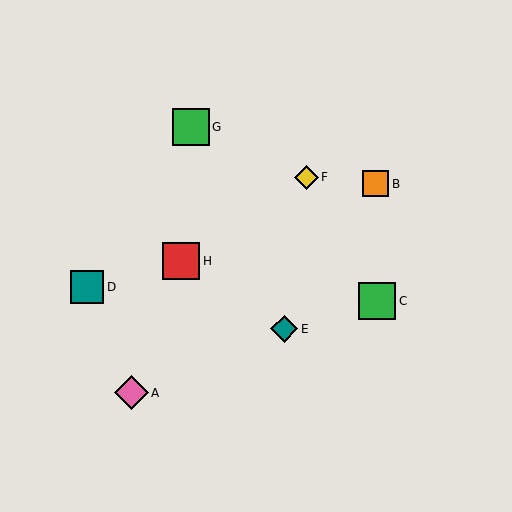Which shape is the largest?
The green square (labeled C) is the largest.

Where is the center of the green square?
The center of the green square is at (377, 301).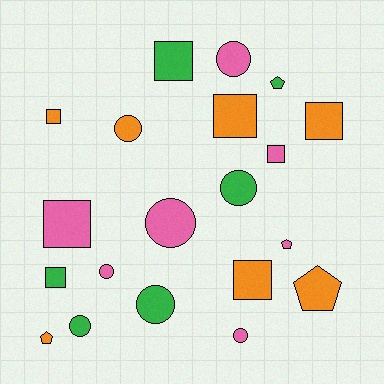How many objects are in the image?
There are 20 objects.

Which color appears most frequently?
Pink, with 7 objects.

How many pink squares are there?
There are 2 pink squares.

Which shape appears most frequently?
Square, with 8 objects.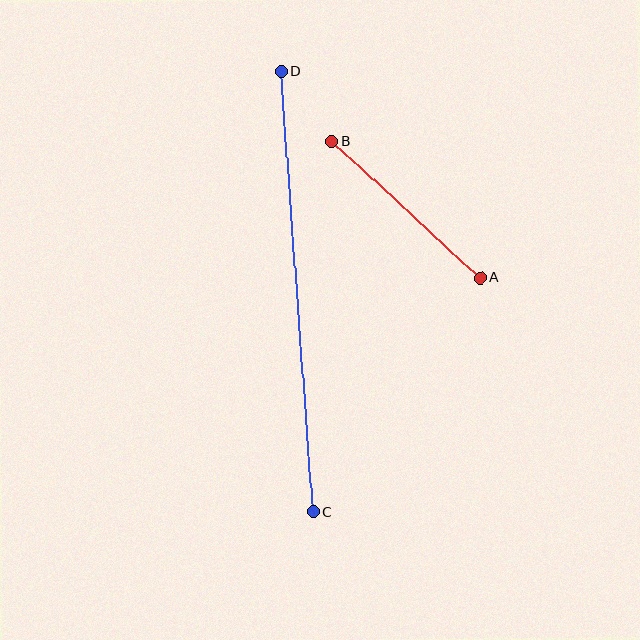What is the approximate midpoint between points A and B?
The midpoint is at approximately (406, 209) pixels.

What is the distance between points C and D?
The distance is approximately 441 pixels.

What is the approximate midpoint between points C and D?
The midpoint is at approximately (297, 292) pixels.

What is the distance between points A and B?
The distance is approximately 201 pixels.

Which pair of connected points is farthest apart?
Points C and D are farthest apart.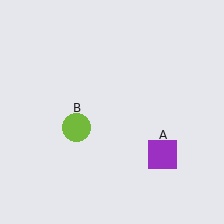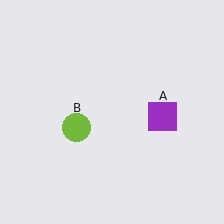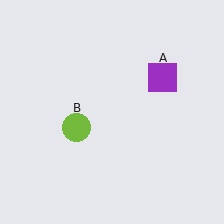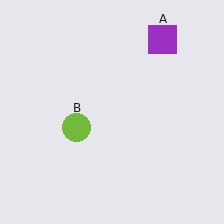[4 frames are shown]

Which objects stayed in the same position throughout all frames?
Lime circle (object B) remained stationary.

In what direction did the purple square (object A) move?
The purple square (object A) moved up.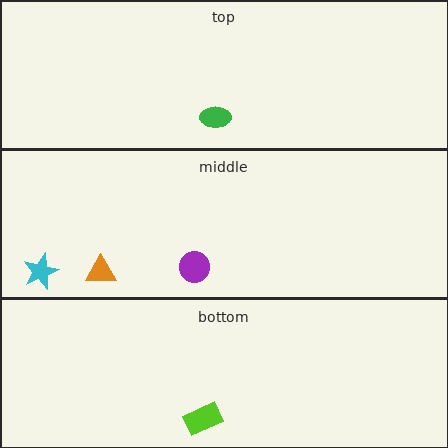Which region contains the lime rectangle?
The bottom region.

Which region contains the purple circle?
The middle region.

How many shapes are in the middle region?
3.